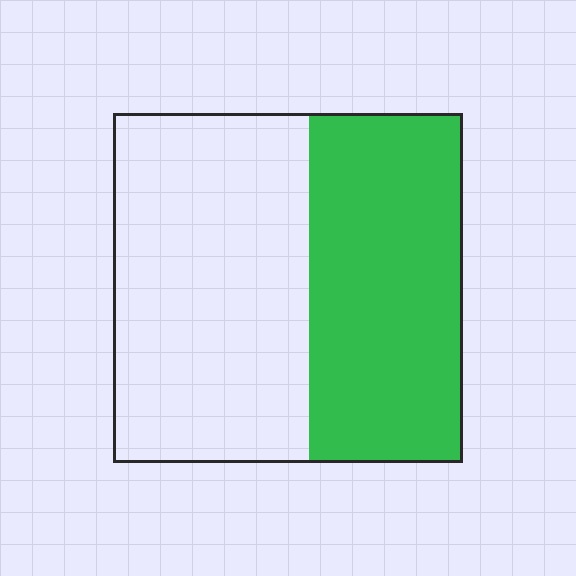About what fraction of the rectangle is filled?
About two fifths (2/5).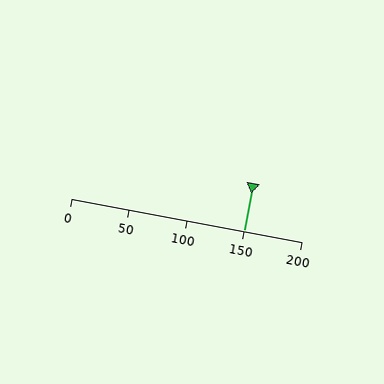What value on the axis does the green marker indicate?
The marker indicates approximately 150.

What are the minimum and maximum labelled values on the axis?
The axis runs from 0 to 200.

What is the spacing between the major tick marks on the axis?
The major ticks are spaced 50 apart.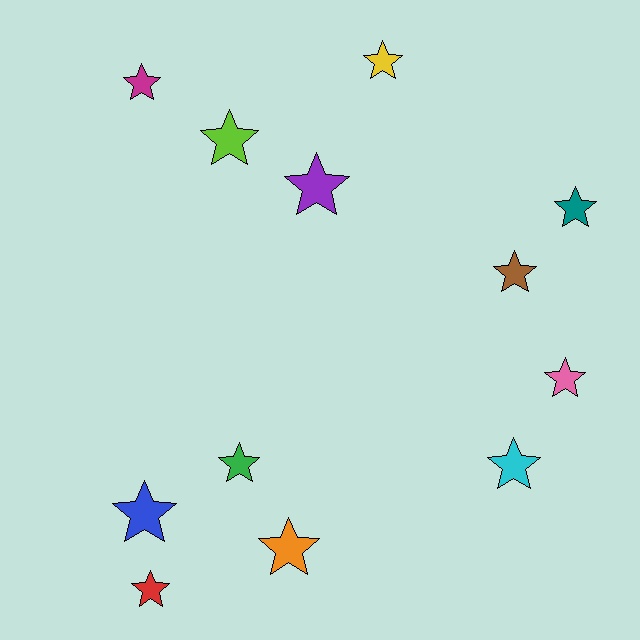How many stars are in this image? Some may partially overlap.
There are 12 stars.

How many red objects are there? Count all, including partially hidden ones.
There is 1 red object.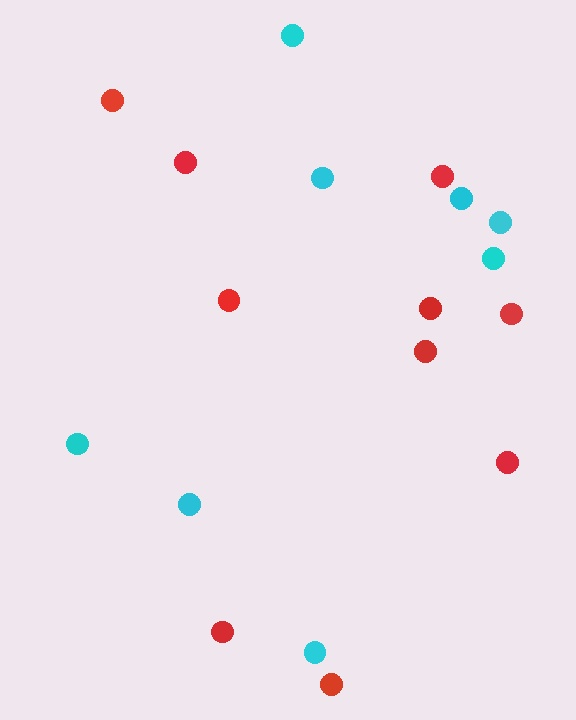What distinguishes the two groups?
There are 2 groups: one group of red circles (10) and one group of cyan circles (8).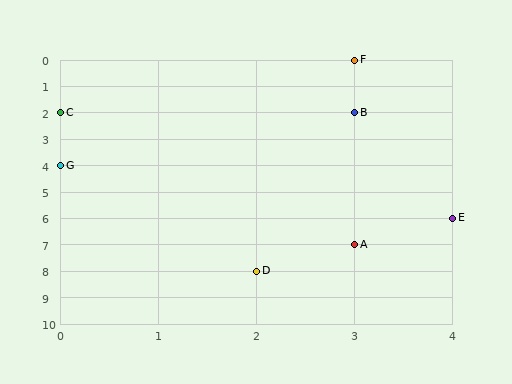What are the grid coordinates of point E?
Point E is at grid coordinates (4, 6).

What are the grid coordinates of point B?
Point B is at grid coordinates (3, 2).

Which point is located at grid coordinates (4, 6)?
Point E is at (4, 6).